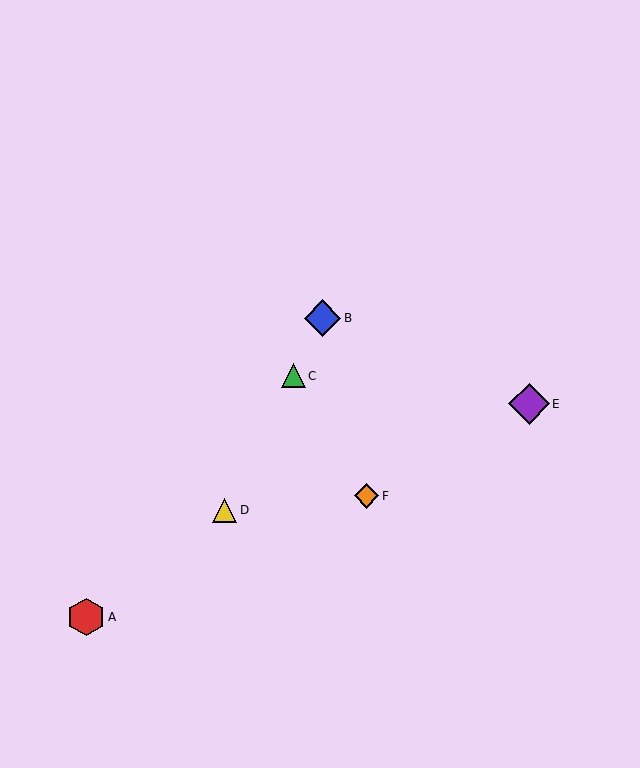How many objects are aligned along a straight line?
3 objects (B, C, D) are aligned along a straight line.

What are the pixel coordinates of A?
Object A is at (86, 617).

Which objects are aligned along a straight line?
Objects B, C, D are aligned along a straight line.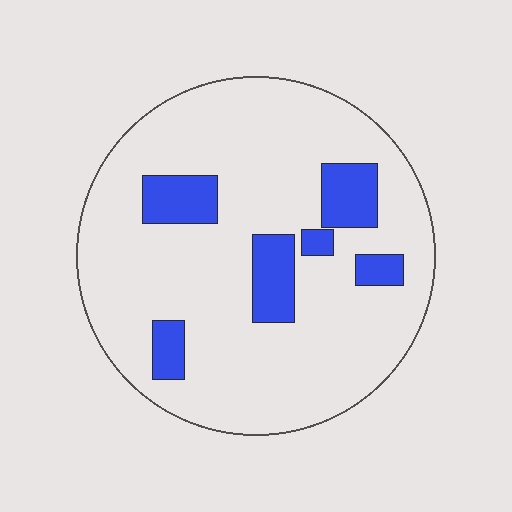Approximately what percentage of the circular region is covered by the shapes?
Approximately 15%.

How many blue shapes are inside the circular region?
6.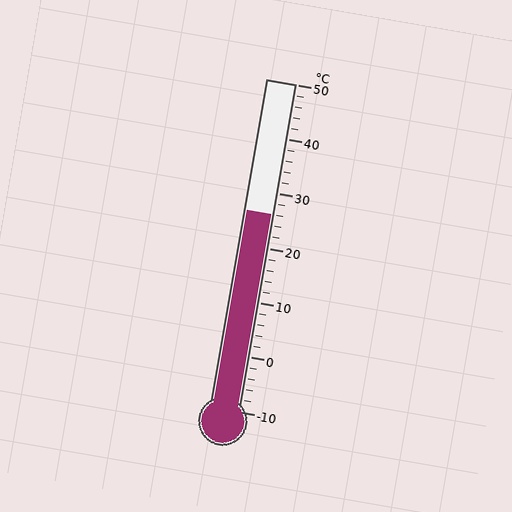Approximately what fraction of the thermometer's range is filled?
The thermometer is filled to approximately 60% of its range.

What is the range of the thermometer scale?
The thermometer scale ranges from -10°C to 50°C.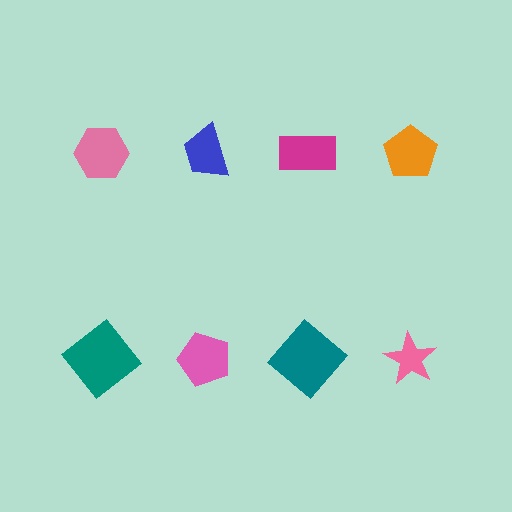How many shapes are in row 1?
4 shapes.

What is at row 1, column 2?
A blue trapezoid.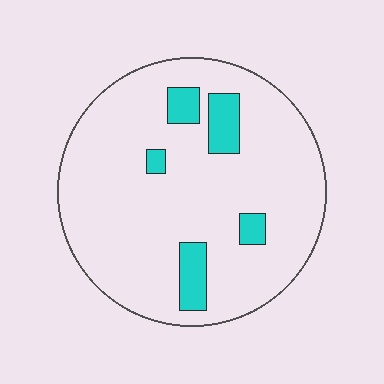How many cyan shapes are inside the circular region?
5.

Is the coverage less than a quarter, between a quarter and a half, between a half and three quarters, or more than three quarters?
Less than a quarter.